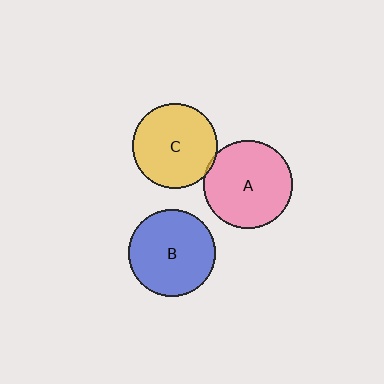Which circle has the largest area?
Circle A (pink).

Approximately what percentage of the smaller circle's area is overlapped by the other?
Approximately 5%.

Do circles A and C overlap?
Yes.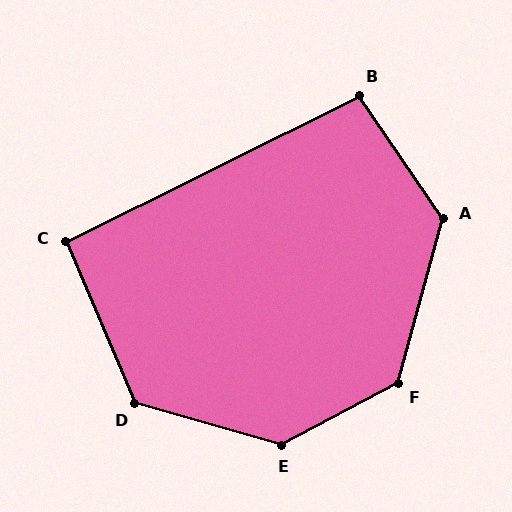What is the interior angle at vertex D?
Approximately 129 degrees (obtuse).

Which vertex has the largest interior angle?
E, at approximately 136 degrees.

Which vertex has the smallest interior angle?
C, at approximately 93 degrees.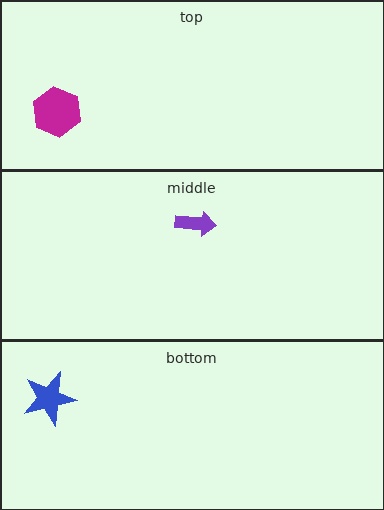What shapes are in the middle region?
The purple arrow.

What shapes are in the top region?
The magenta hexagon.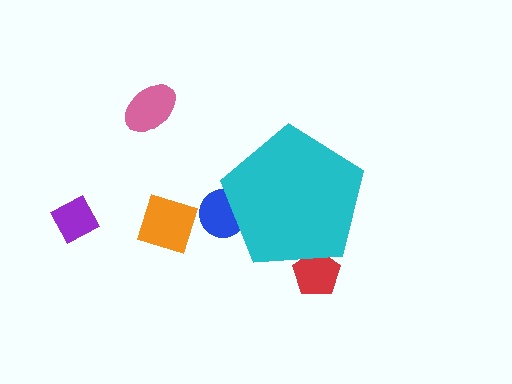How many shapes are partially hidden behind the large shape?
2 shapes are partially hidden.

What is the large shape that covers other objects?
A cyan pentagon.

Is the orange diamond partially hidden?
No, the orange diamond is fully visible.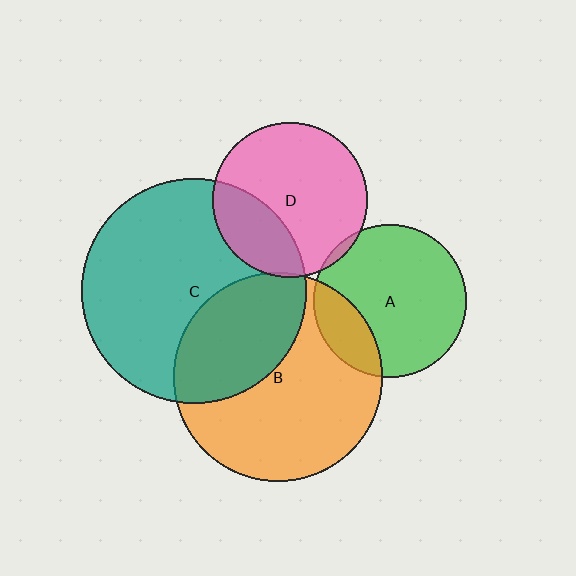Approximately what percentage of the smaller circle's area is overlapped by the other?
Approximately 30%.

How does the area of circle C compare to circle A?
Approximately 2.2 times.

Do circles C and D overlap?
Yes.